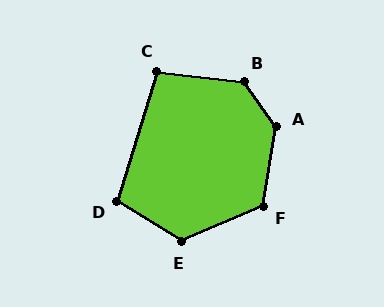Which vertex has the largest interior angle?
A, at approximately 135 degrees.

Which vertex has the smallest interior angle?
C, at approximately 101 degrees.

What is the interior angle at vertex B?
Approximately 132 degrees (obtuse).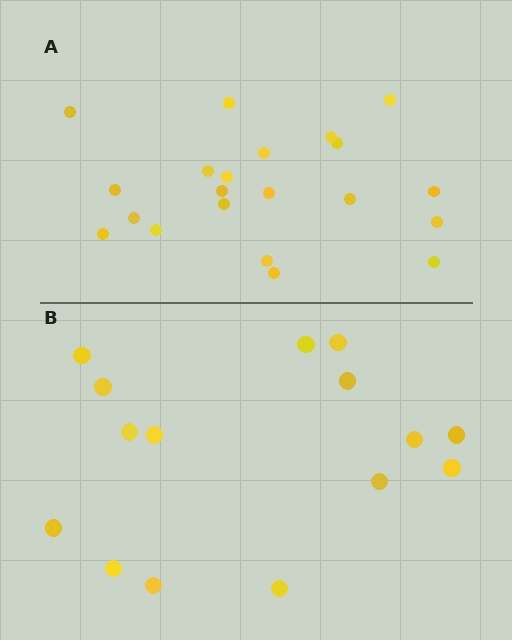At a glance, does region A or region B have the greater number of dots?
Region A (the top region) has more dots.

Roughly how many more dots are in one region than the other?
Region A has about 6 more dots than region B.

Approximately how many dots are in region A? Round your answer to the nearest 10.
About 20 dots. (The exact count is 21, which rounds to 20.)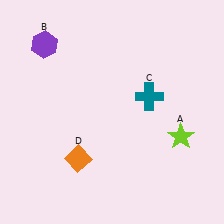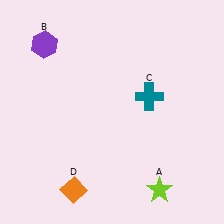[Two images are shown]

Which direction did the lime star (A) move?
The lime star (A) moved down.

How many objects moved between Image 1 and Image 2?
2 objects moved between the two images.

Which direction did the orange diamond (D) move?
The orange diamond (D) moved down.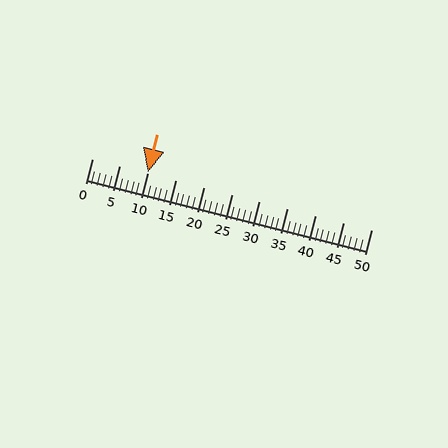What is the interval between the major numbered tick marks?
The major tick marks are spaced 5 units apart.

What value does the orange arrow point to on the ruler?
The orange arrow points to approximately 10.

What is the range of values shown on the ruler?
The ruler shows values from 0 to 50.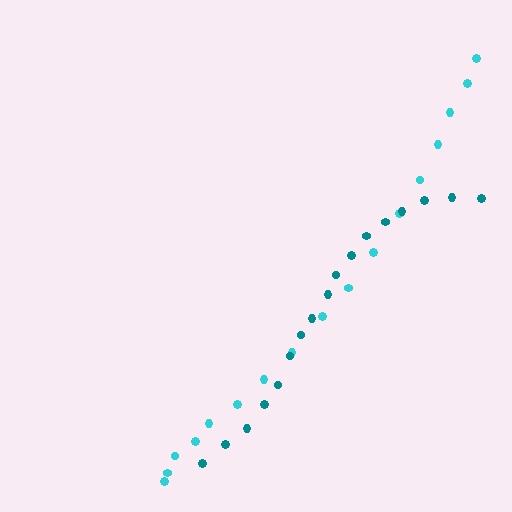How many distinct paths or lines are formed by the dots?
There are 2 distinct paths.